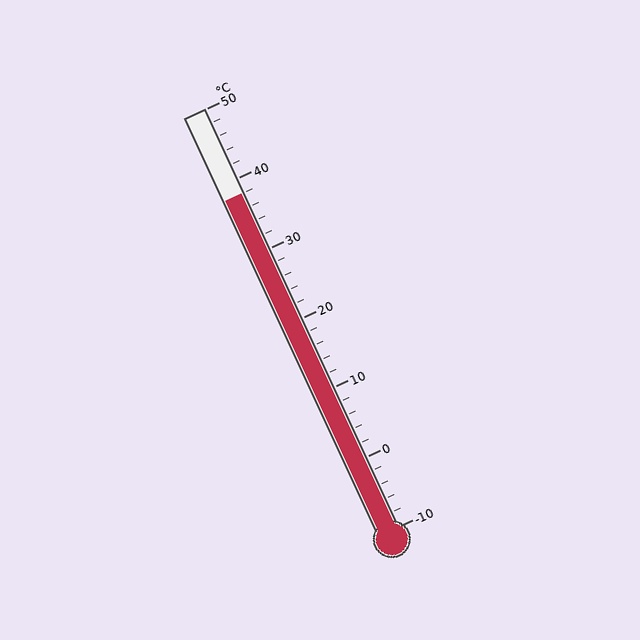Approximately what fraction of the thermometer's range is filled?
The thermometer is filled to approximately 80% of its range.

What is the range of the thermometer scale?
The thermometer scale ranges from -10°C to 50°C.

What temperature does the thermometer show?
The thermometer shows approximately 38°C.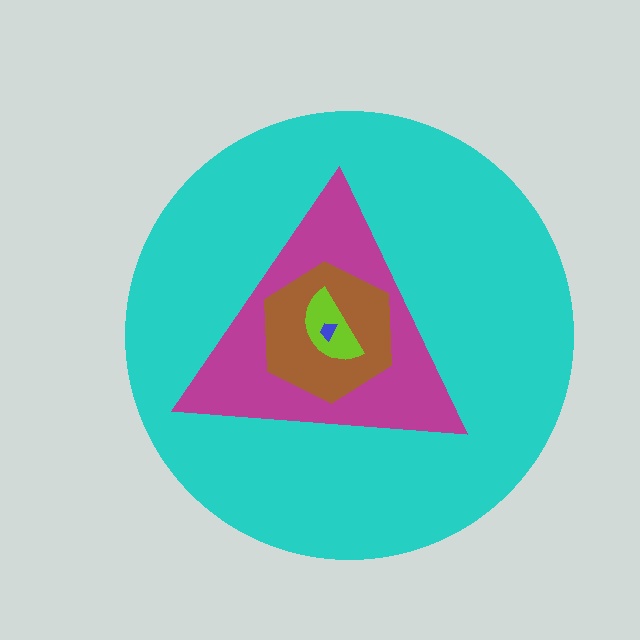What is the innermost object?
The blue trapezoid.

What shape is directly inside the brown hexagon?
The lime semicircle.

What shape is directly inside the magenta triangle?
The brown hexagon.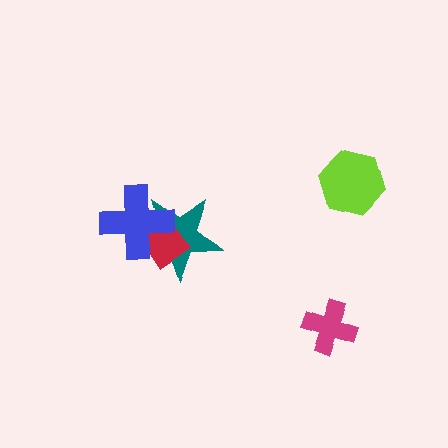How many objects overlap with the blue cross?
2 objects overlap with the blue cross.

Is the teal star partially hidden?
Yes, it is partially covered by another shape.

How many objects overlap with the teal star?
2 objects overlap with the teal star.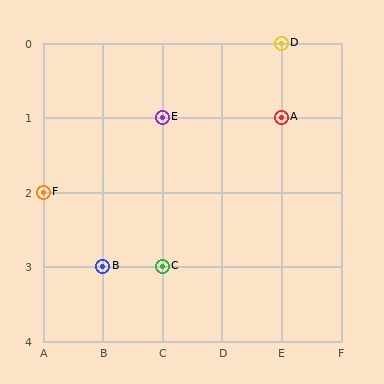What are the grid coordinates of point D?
Point D is at grid coordinates (E, 0).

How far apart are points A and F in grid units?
Points A and F are 4 columns and 1 row apart (about 4.1 grid units diagonally).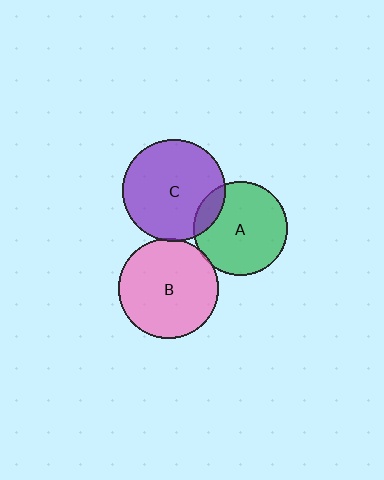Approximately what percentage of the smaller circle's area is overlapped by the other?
Approximately 5%.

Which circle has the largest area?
Circle C (purple).